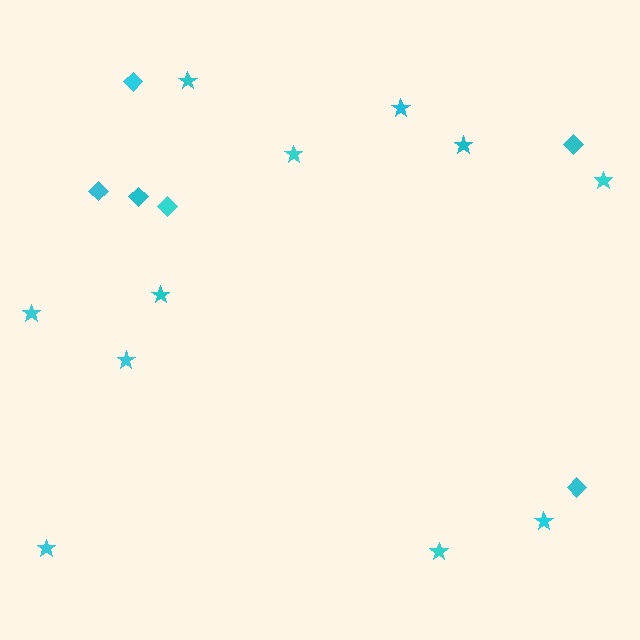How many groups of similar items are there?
There are 2 groups: one group of stars (11) and one group of diamonds (6).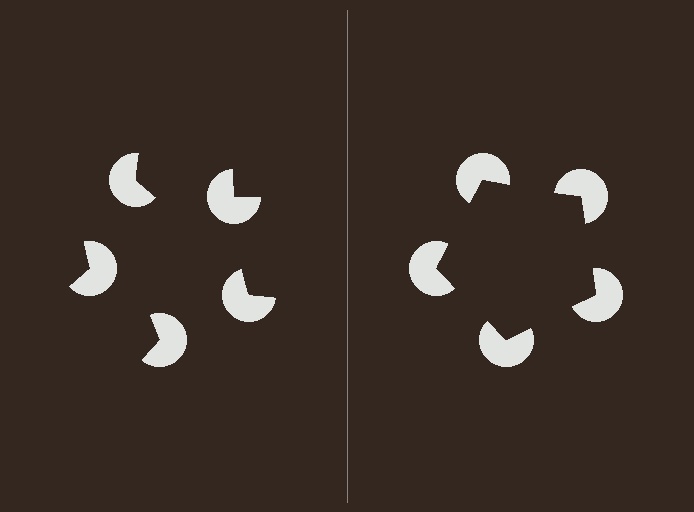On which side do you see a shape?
An illusory pentagon appears on the right side. On the left side the wedge cuts are rotated, so no coherent shape forms.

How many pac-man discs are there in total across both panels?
10 — 5 on each side.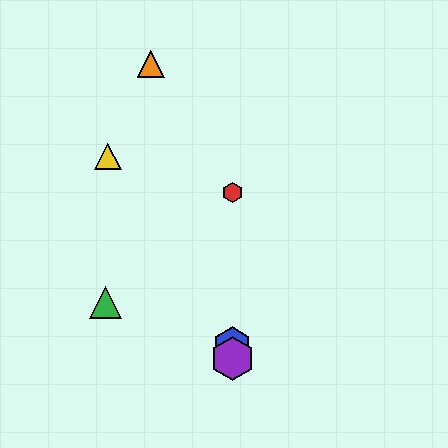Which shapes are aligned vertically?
The red hexagon, the blue hexagon, the purple hexagon are aligned vertically.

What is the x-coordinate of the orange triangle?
The orange triangle is at x≈151.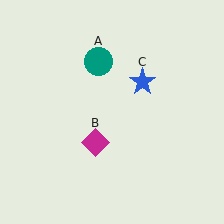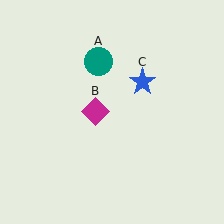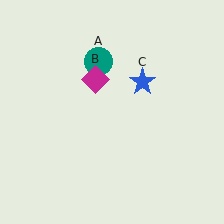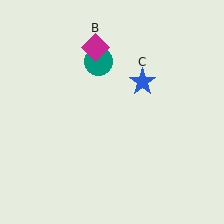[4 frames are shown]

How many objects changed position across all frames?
1 object changed position: magenta diamond (object B).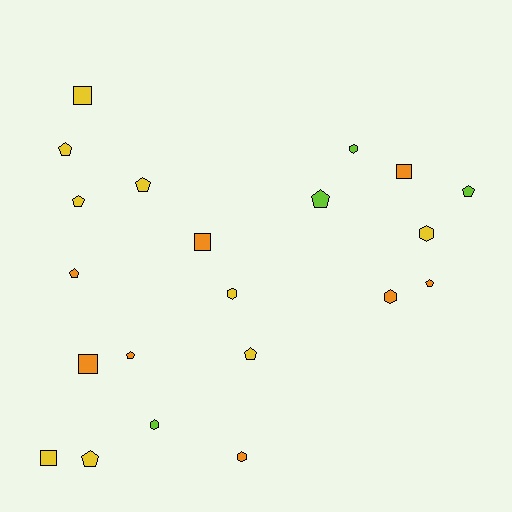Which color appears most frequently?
Yellow, with 9 objects.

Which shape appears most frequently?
Pentagon, with 10 objects.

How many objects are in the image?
There are 21 objects.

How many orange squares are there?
There are 3 orange squares.